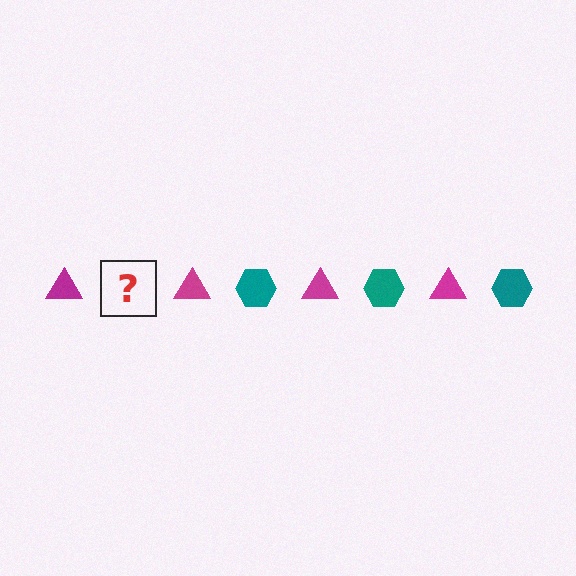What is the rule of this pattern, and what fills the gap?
The rule is that the pattern alternates between magenta triangle and teal hexagon. The gap should be filled with a teal hexagon.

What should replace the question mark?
The question mark should be replaced with a teal hexagon.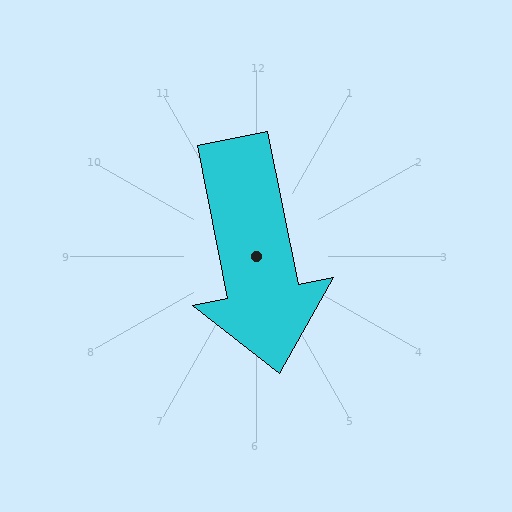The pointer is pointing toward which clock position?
Roughly 6 o'clock.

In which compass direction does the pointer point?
South.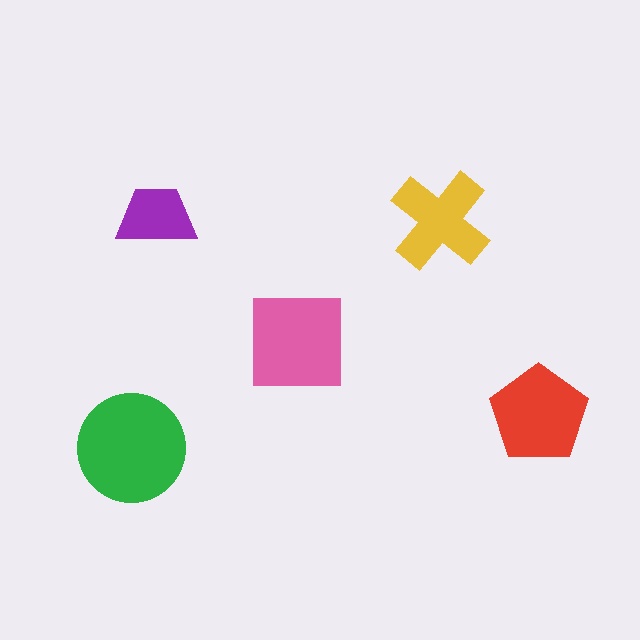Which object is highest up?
The purple trapezoid is topmost.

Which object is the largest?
The green circle.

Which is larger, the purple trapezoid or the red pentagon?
The red pentagon.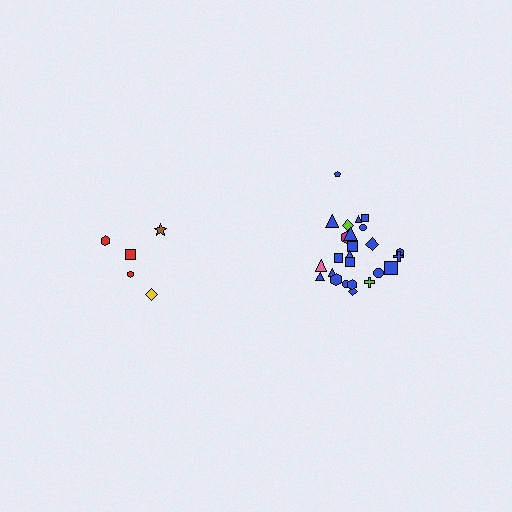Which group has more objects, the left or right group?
The right group.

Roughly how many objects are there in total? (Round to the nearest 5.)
Roughly 30 objects in total.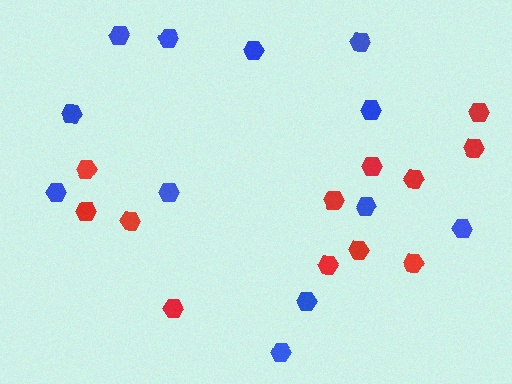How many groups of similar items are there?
There are 2 groups: one group of blue hexagons (12) and one group of red hexagons (12).